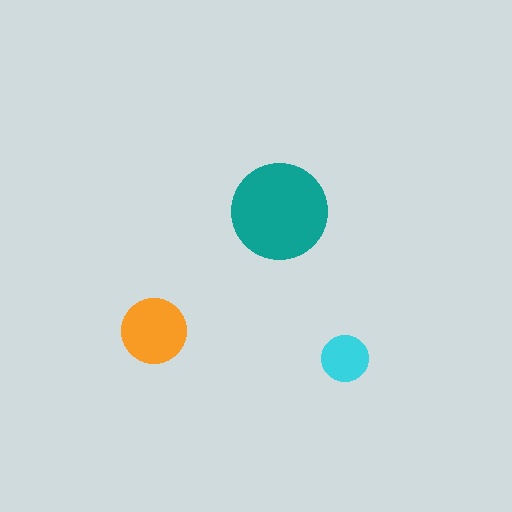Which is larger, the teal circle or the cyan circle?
The teal one.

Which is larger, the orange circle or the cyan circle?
The orange one.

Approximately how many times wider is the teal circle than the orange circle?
About 1.5 times wider.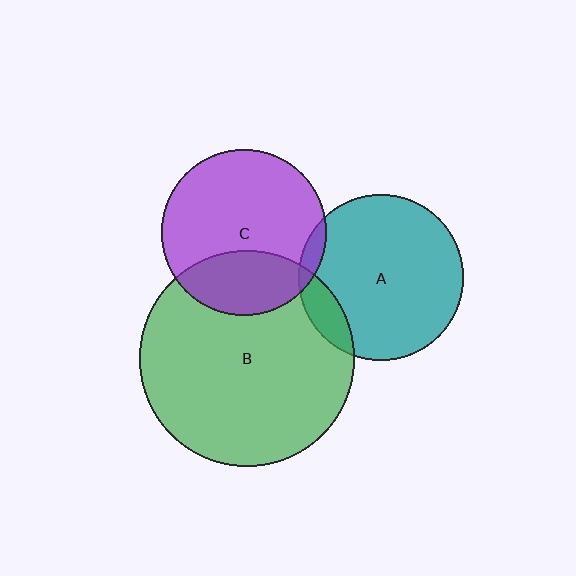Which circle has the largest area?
Circle B (green).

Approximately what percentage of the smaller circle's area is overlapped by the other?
Approximately 5%.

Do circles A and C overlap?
Yes.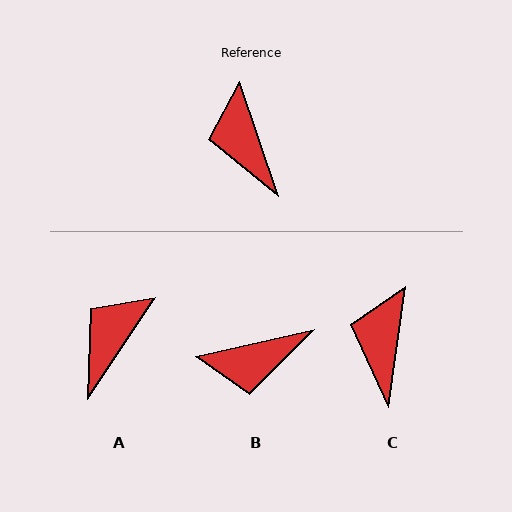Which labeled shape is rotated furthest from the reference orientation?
B, about 84 degrees away.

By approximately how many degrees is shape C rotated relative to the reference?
Approximately 27 degrees clockwise.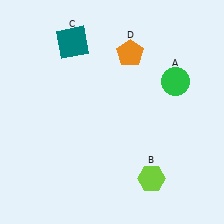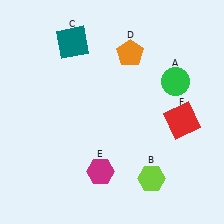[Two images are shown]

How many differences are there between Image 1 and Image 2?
There are 2 differences between the two images.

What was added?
A magenta hexagon (E), a red square (F) were added in Image 2.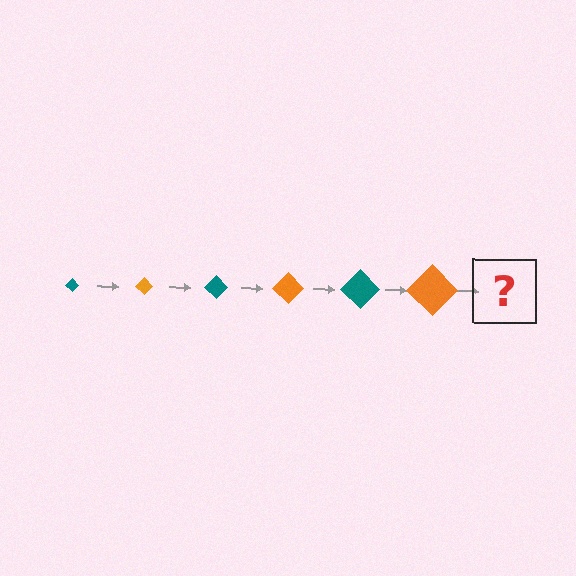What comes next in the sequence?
The next element should be a teal diamond, larger than the previous one.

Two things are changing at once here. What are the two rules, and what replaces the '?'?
The two rules are that the diamond grows larger each step and the color cycles through teal and orange. The '?' should be a teal diamond, larger than the previous one.